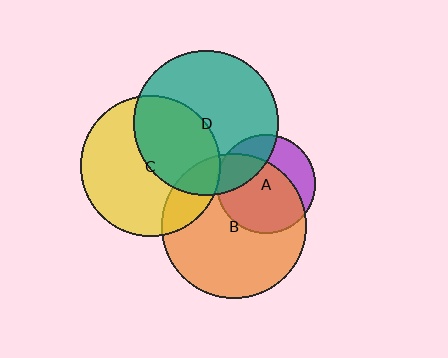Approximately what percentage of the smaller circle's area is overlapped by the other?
Approximately 5%.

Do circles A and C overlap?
Yes.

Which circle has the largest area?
Circle D (teal).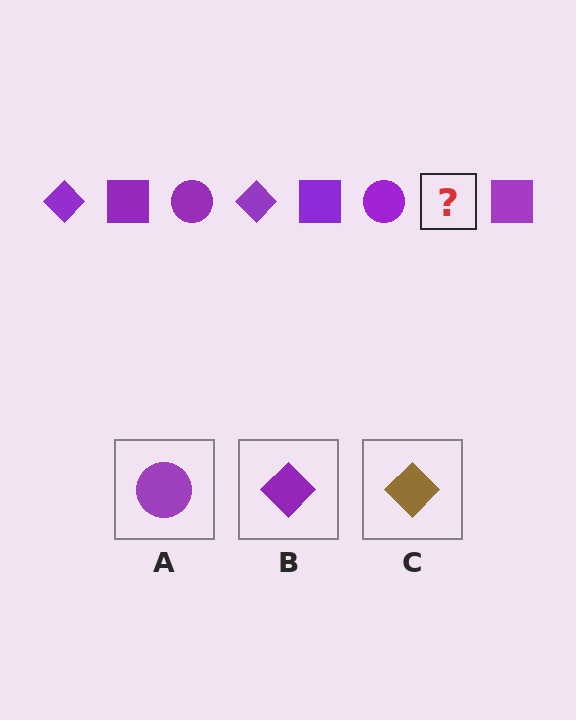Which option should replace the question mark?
Option B.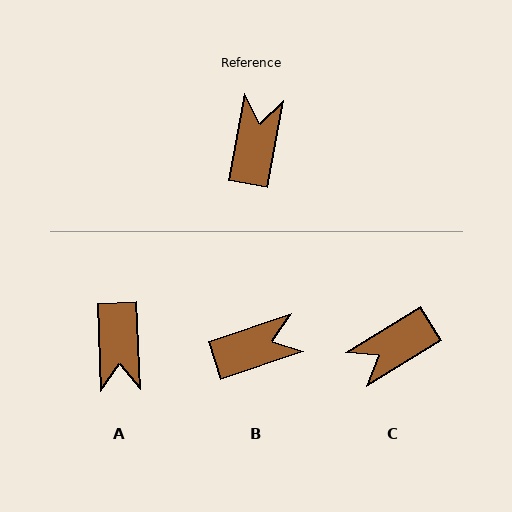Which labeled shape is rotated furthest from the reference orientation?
A, about 168 degrees away.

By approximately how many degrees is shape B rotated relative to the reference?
Approximately 61 degrees clockwise.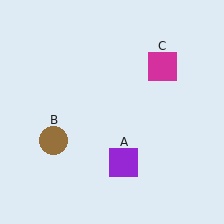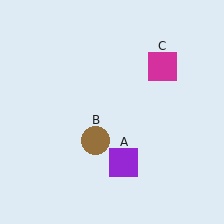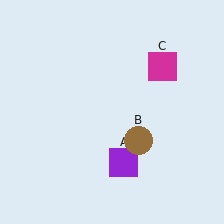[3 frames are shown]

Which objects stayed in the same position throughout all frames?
Purple square (object A) and magenta square (object C) remained stationary.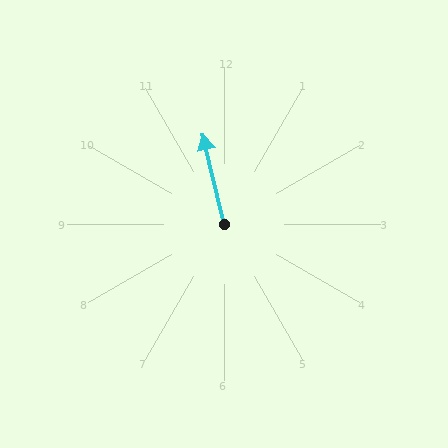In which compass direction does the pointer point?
North.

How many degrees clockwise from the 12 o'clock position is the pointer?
Approximately 347 degrees.